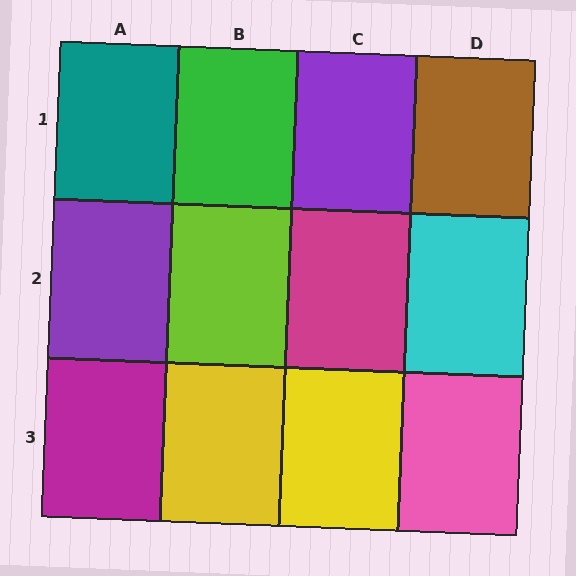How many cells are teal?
1 cell is teal.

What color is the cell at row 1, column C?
Purple.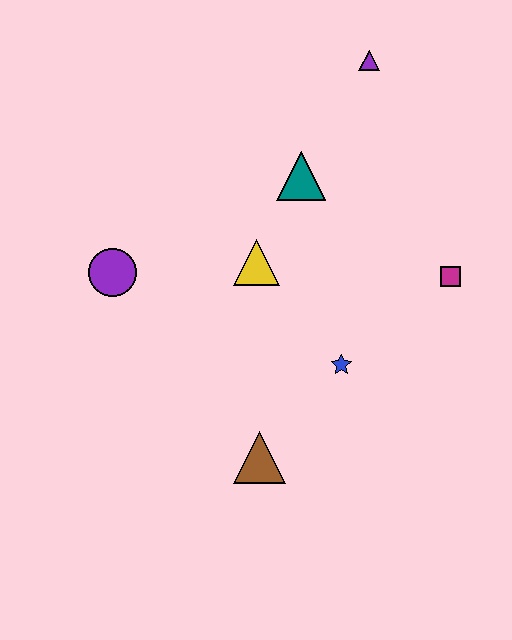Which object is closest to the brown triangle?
The blue star is closest to the brown triangle.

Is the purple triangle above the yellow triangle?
Yes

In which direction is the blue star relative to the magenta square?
The blue star is to the left of the magenta square.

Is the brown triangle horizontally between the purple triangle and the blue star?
No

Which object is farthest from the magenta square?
The purple circle is farthest from the magenta square.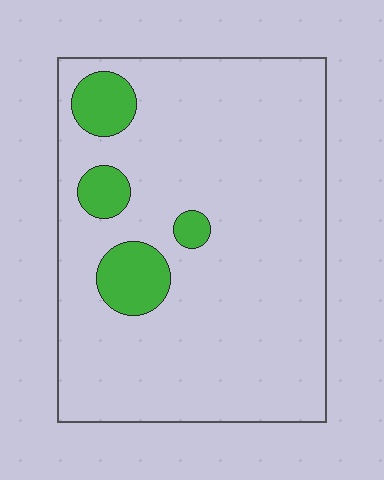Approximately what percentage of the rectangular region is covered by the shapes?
Approximately 10%.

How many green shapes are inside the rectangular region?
4.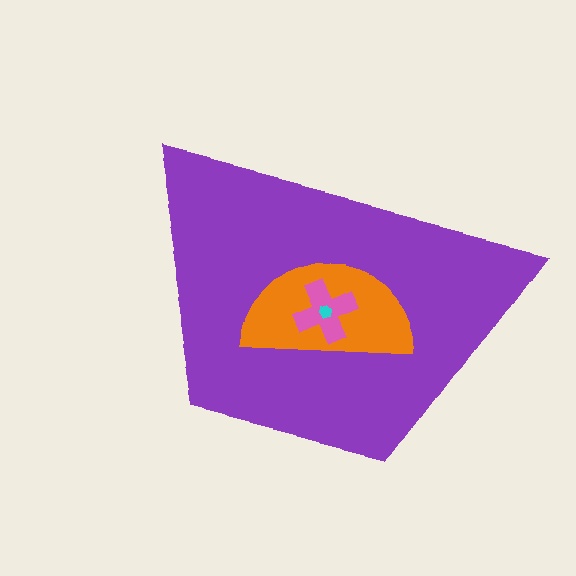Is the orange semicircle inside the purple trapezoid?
Yes.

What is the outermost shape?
The purple trapezoid.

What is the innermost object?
The cyan hexagon.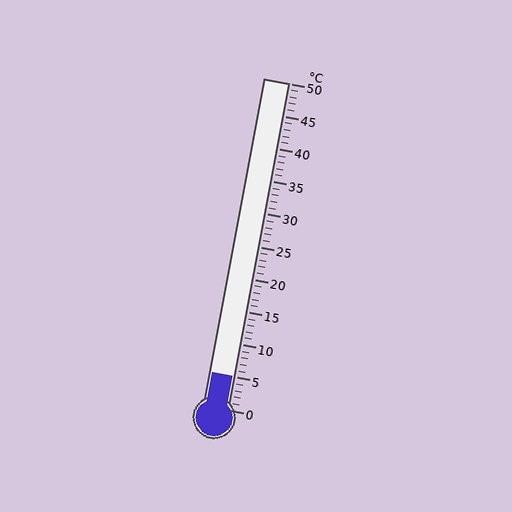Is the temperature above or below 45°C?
The temperature is below 45°C.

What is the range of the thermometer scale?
The thermometer scale ranges from 0°C to 50°C.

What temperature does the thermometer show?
The thermometer shows approximately 5°C.